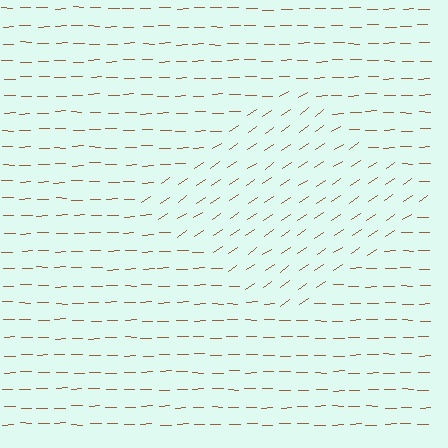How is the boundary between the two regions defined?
The boundary is defined purely by a change in line orientation (approximately 34 degrees difference). All lines are the same color and thickness.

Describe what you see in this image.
The image is filled with small brown line segments. A diamond region in the image has lines oriented differently from the surrounding lines, creating a visible texture boundary.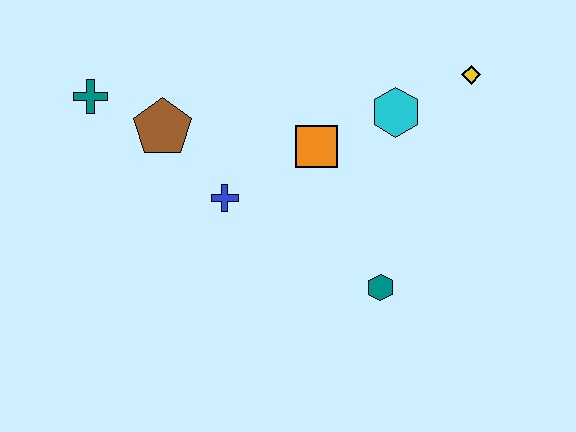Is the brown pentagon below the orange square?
No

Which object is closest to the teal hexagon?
The orange square is closest to the teal hexagon.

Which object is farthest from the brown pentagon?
The yellow diamond is farthest from the brown pentagon.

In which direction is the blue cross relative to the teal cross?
The blue cross is to the right of the teal cross.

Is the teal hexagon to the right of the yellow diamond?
No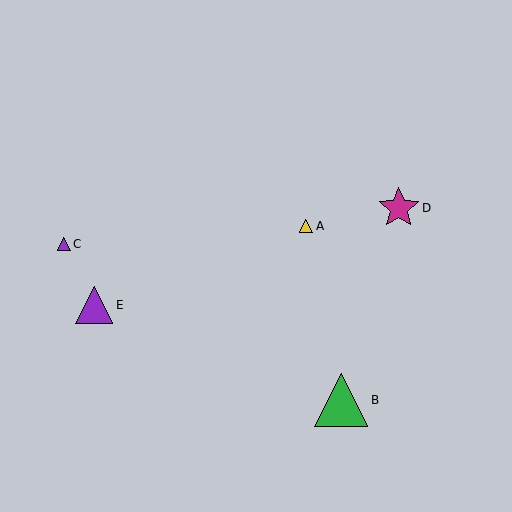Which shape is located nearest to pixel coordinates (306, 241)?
The yellow triangle (labeled A) at (306, 226) is nearest to that location.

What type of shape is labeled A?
Shape A is a yellow triangle.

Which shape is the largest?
The green triangle (labeled B) is the largest.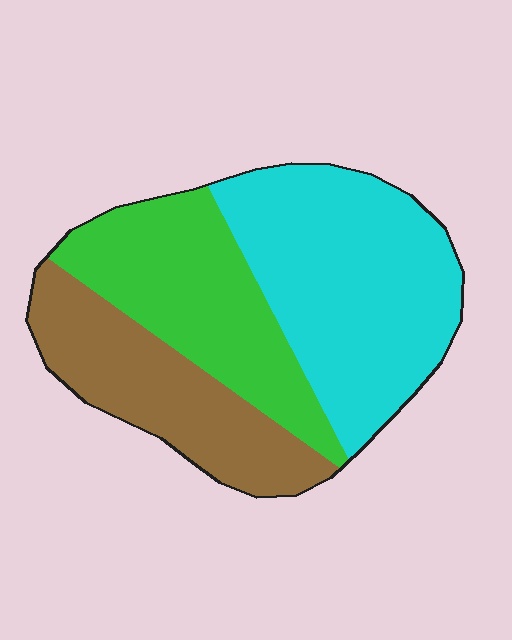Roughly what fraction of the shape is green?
Green covers 30% of the shape.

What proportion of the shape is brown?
Brown covers around 25% of the shape.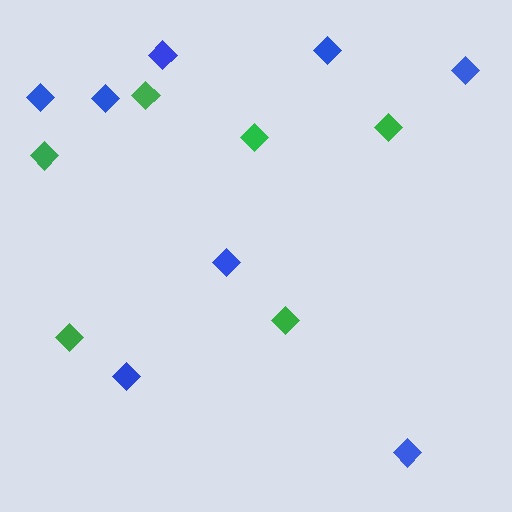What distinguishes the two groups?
There are 2 groups: one group of blue diamonds (8) and one group of green diamonds (6).